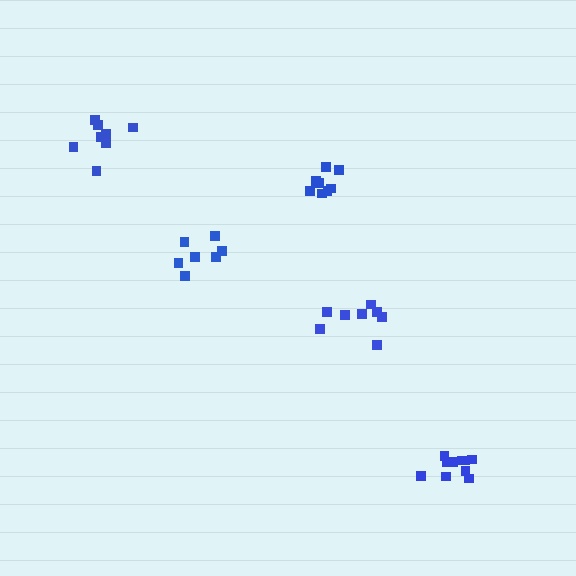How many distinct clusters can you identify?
There are 5 distinct clusters.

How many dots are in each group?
Group 1: 8 dots, Group 2: 7 dots, Group 3: 8 dots, Group 4: 10 dots, Group 5: 9 dots (42 total).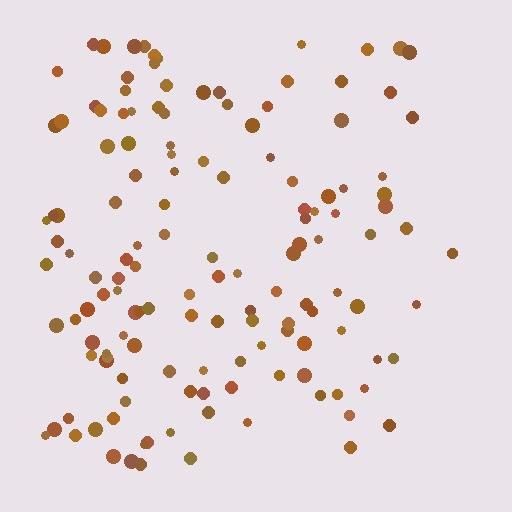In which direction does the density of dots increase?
From right to left, with the left side densest.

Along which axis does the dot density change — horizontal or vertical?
Horizontal.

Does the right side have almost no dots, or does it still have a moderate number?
Still a moderate number, just noticeably fewer than the left.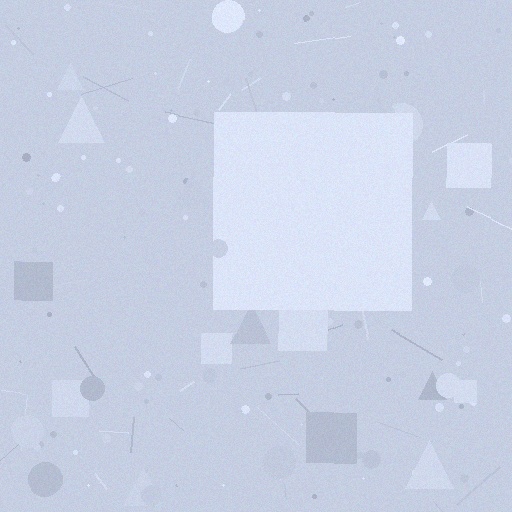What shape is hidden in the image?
A square is hidden in the image.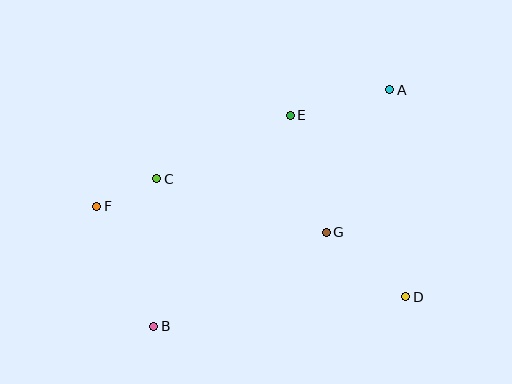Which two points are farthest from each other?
Points A and B are farthest from each other.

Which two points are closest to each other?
Points C and F are closest to each other.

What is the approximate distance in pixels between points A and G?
The distance between A and G is approximately 156 pixels.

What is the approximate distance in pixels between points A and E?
The distance between A and E is approximately 103 pixels.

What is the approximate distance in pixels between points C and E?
The distance between C and E is approximately 148 pixels.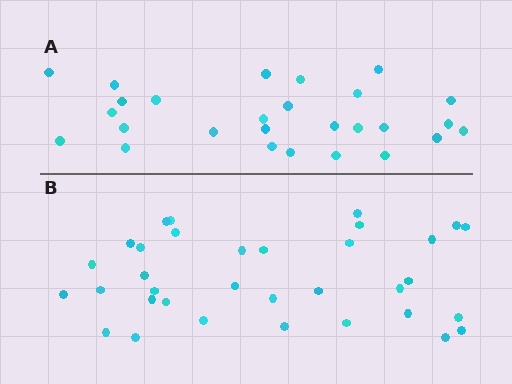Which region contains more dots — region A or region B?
Region B (the bottom region) has more dots.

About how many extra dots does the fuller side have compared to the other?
Region B has roughly 8 or so more dots than region A.